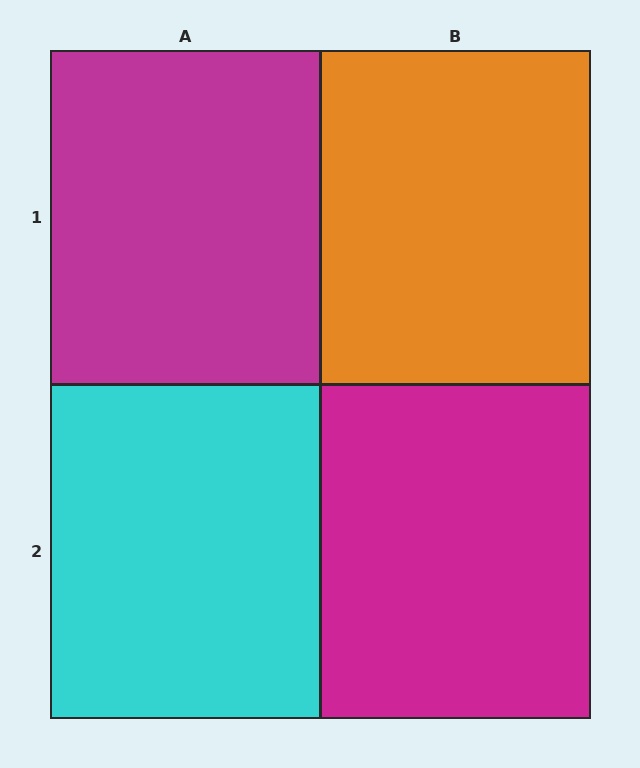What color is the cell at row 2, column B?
Magenta.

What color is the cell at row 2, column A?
Cyan.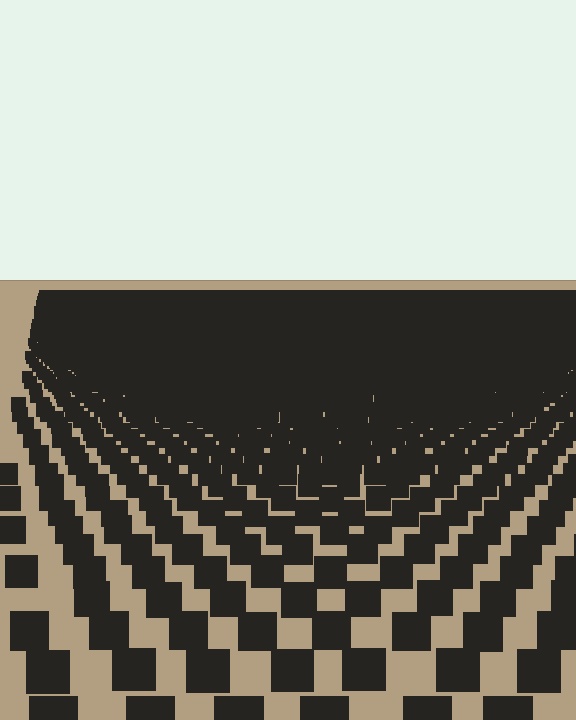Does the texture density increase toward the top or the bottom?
Density increases toward the top.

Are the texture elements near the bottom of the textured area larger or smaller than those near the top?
Larger. Near the bottom, elements are closer to the viewer and appear at a bigger on-screen size.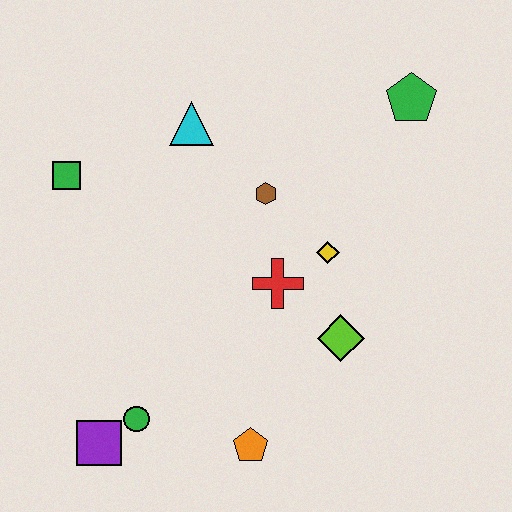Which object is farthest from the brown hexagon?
The purple square is farthest from the brown hexagon.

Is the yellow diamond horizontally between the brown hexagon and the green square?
No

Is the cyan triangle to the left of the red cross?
Yes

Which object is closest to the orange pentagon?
The green circle is closest to the orange pentagon.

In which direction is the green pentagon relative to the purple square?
The green pentagon is above the purple square.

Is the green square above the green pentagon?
No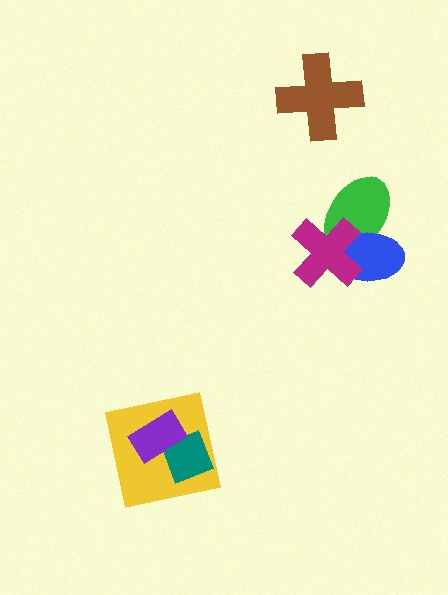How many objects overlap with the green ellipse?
2 objects overlap with the green ellipse.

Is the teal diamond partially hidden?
Yes, it is partially covered by another shape.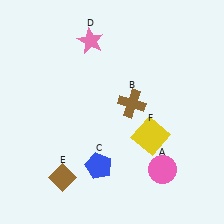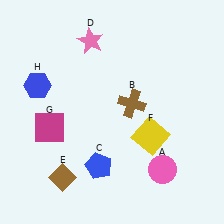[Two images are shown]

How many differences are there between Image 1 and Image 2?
There are 2 differences between the two images.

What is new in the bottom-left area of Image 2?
A magenta square (G) was added in the bottom-left area of Image 2.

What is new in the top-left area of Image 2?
A blue hexagon (H) was added in the top-left area of Image 2.